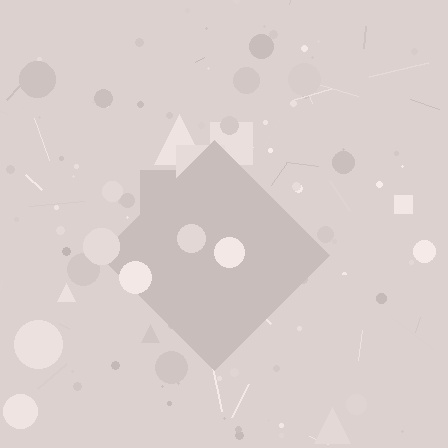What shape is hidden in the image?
A diamond is hidden in the image.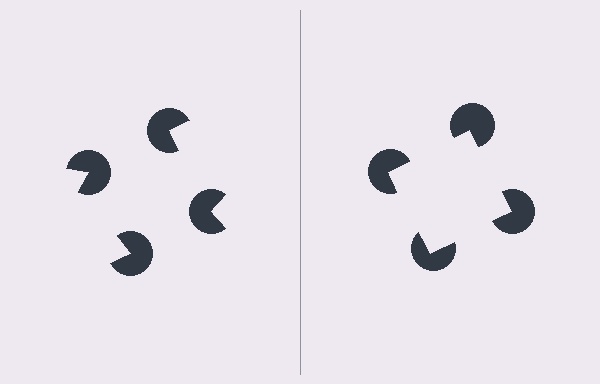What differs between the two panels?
The pac-man discs are positioned identically on both sides; only the wedge orientations differ. On the right they align to a square; on the left they are misaligned.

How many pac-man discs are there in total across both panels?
8 — 4 on each side.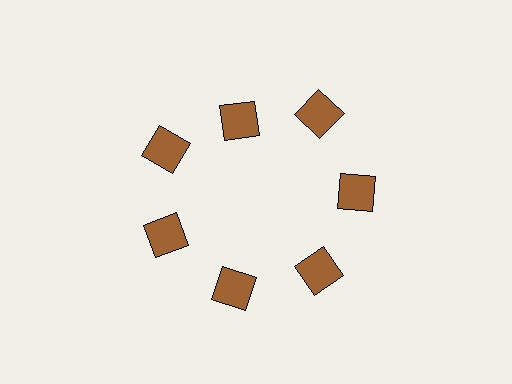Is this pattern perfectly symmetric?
No. The 7 brown squares are arranged in a ring, but one element near the 12 o'clock position is pulled inward toward the center, breaking the 7-fold rotational symmetry.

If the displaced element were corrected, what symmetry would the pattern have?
It would have 7-fold rotational symmetry — the pattern would map onto itself every 51 degrees.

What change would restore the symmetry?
The symmetry would be restored by moving it outward, back onto the ring so that all 7 squares sit at equal angles and equal distance from the center.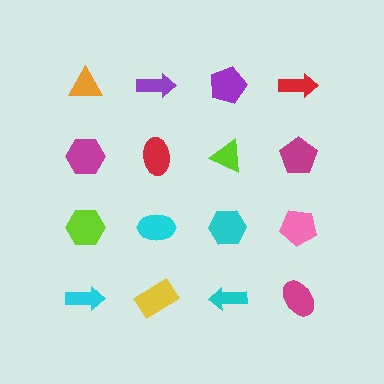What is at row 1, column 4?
A red arrow.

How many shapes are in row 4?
4 shapes.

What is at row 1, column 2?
A purple arrow.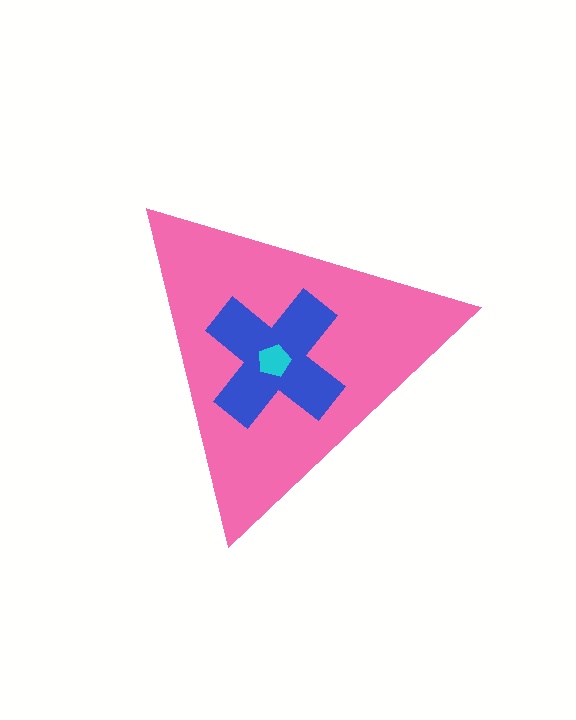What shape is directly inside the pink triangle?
The blue cross.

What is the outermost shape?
The pink triangle.